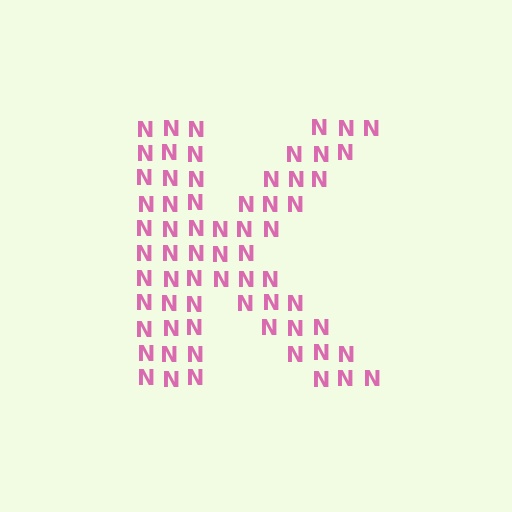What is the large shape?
The large shape is the letter K.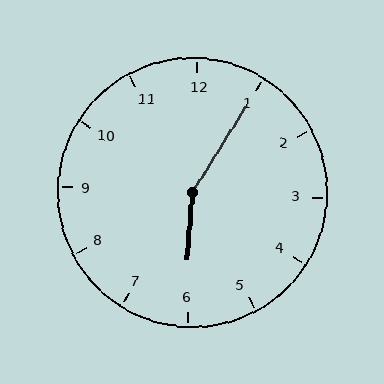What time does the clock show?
6:05.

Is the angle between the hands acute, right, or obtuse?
It is obtuse.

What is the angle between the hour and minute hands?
Approximately 152 degrees.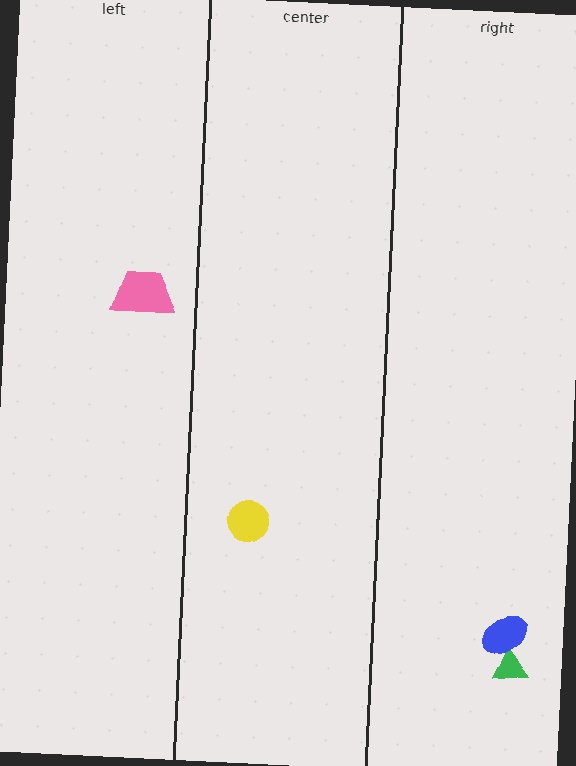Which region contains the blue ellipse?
The right region.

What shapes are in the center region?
The yellow circle.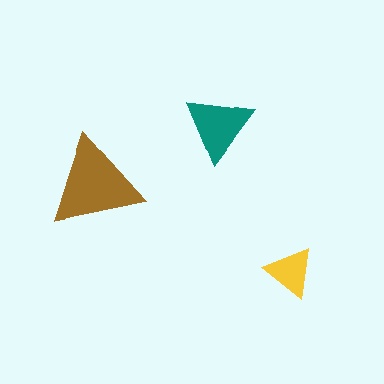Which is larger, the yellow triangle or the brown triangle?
The brown one.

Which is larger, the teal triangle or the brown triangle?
The brown one.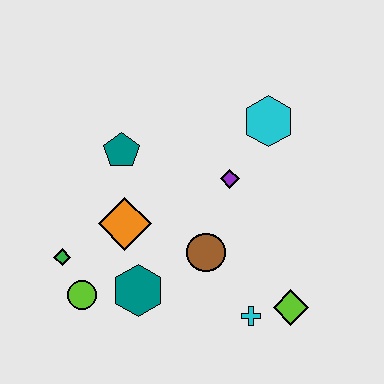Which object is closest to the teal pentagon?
The orange diamond is closest to the teal pentagon.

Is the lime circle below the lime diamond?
No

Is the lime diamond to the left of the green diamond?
No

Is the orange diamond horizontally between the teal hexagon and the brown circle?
No